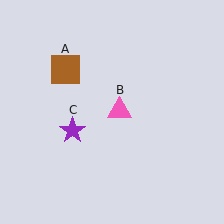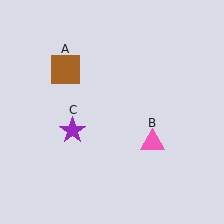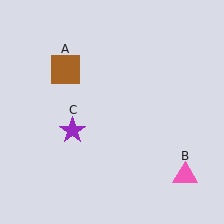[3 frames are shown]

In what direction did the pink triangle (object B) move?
The pink triangle (object B) moved down and to the right.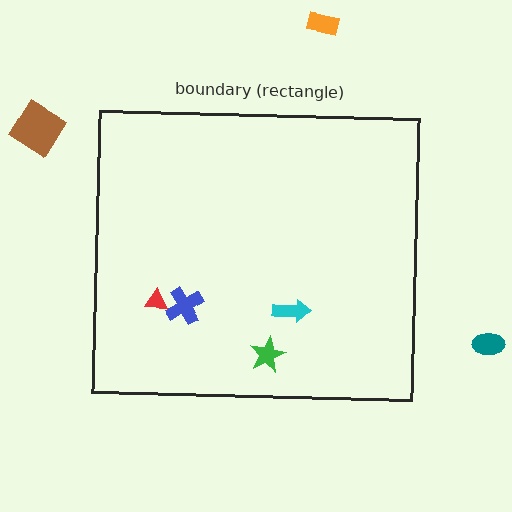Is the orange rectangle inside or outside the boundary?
Outside.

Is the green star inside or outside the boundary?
Inside.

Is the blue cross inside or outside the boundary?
Inside.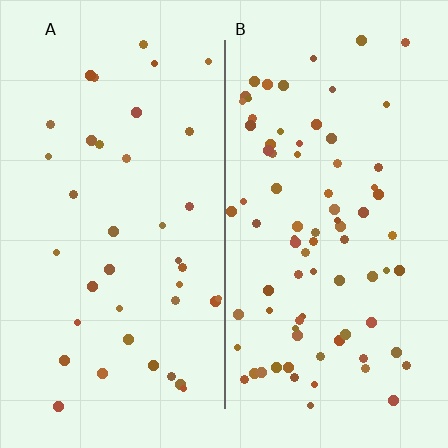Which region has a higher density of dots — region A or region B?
B (the right).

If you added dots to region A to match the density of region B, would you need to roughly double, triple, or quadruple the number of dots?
Approximately double.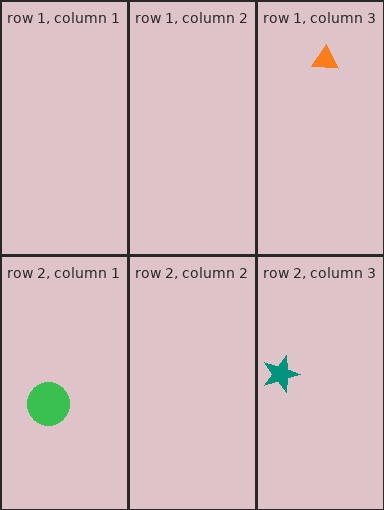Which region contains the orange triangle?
The row 1, column 3 region.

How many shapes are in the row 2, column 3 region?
1.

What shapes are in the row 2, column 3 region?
The teal star.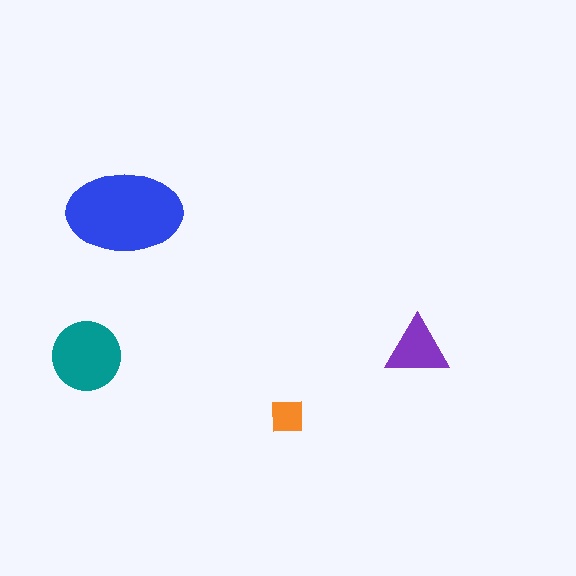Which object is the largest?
The blue ellipse.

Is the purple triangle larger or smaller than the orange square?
Larger.